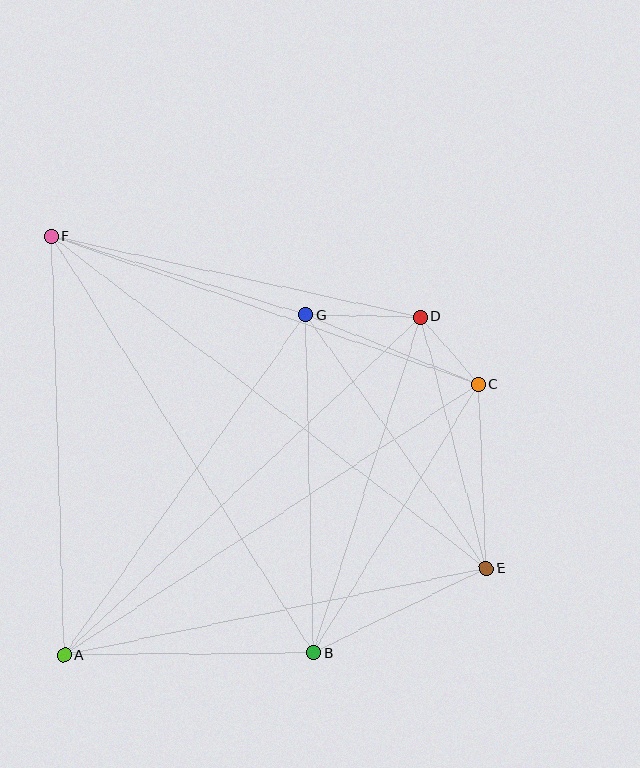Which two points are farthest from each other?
Points E and F are farthest from each other.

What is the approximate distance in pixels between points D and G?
The distance between D and G is approximately 115 pixels.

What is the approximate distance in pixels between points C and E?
The distance between C and E is approximately 185 pixels.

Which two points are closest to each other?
Points C and D are closest to each other.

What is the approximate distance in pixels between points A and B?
The distance between A and B is approximately 250 pixels.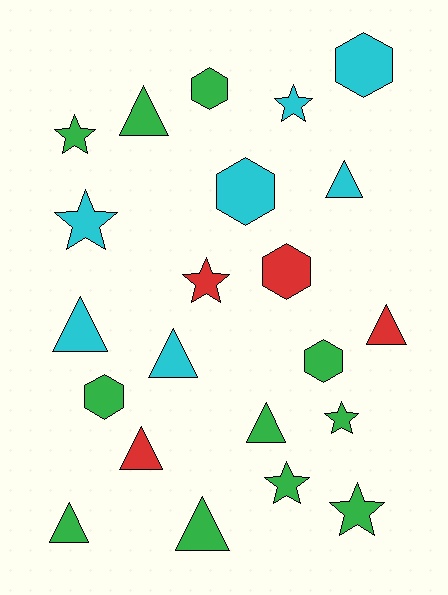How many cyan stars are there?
There are 2 cyan stars.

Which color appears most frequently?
Green, with 11 objects.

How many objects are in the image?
There are 22 objects.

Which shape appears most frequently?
Triangle, with 9 objects.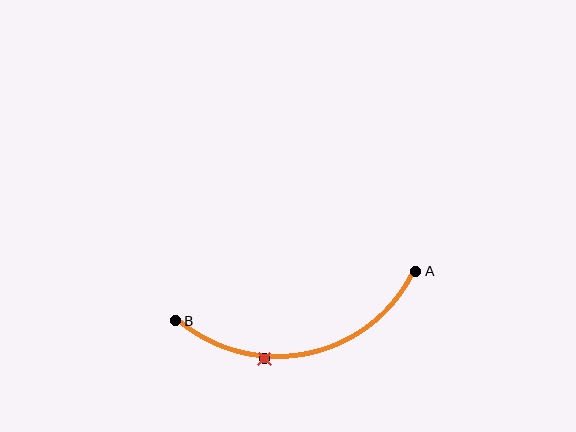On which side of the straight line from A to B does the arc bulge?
The arc bulges below the straight line connecting A and B.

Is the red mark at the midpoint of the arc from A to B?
No. The red mark lies on the arc but is closer to endpoint B. The arc midpoint would be at the point on the curve equidistant along the arc from both A and B.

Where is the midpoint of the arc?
The arc midpoint is the point on the curve farthest from the straight line joining A and B. It sits below that line.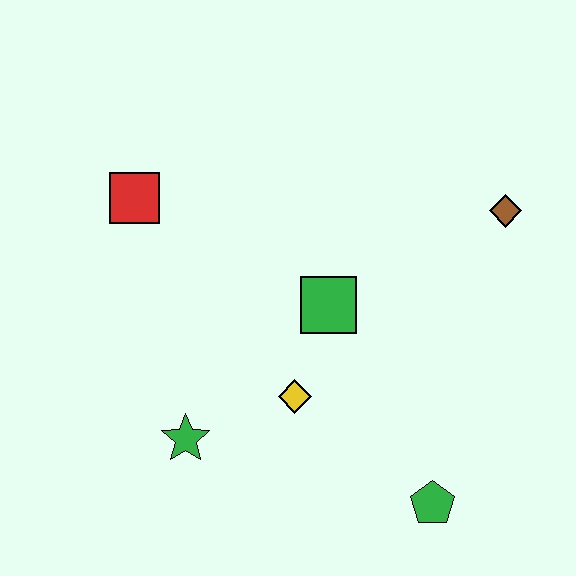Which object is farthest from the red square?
The green pentagon is farthest from the red square.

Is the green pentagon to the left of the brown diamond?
Yes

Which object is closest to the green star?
The yellow diamond is closest to the green star.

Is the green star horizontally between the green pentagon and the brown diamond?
No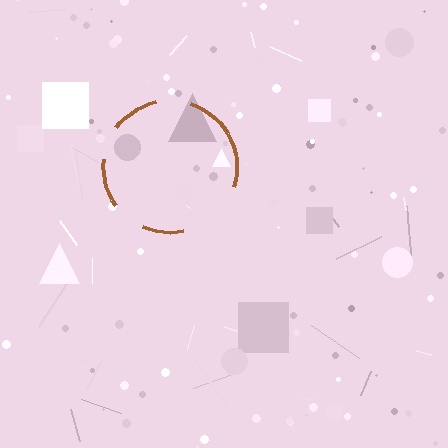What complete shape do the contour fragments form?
The contour fragments form a circle.